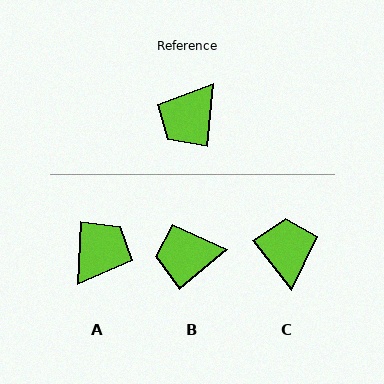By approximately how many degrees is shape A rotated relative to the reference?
Approximately 177 degrees clockwise.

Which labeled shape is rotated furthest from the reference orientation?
A, about 177 degrees away.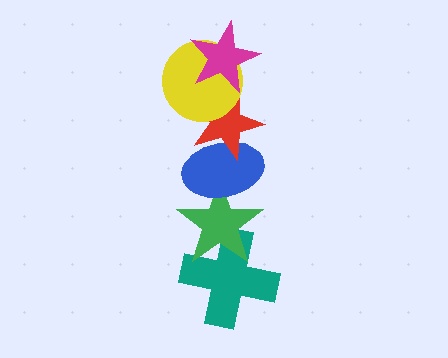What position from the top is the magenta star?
The magenta star is 1st from the top.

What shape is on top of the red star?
The yellow circle is on top of the red star.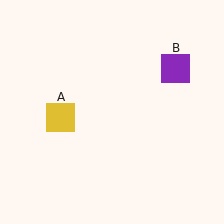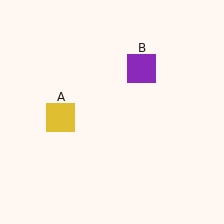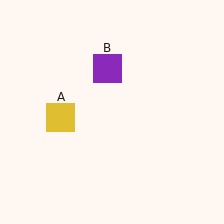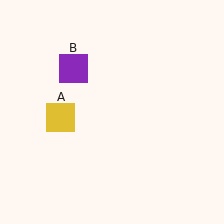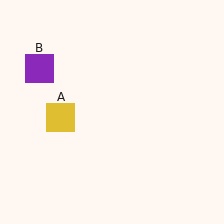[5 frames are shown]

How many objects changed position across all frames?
1 object changed position: purple square (object B).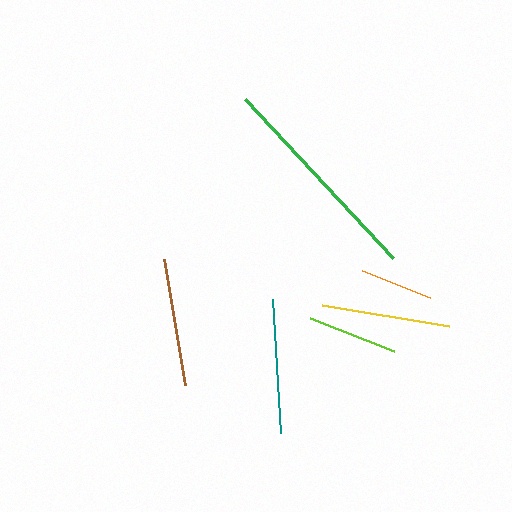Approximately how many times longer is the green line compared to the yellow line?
The green line is approximately 1.7 times the length of the yellow line.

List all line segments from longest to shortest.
From longest to shortest: green, teal, yellow, brown, lime, orange.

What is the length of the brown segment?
The brown segment is approximately 128 pixels long.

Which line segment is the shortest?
The orange line is the shortest at approximately 73 pixels.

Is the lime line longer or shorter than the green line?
The green line is longer than the lime line.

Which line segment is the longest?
The green line is the longest at approximately 218 pixels.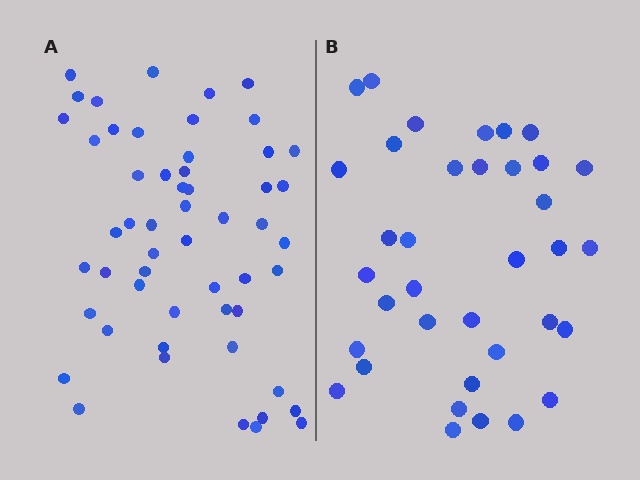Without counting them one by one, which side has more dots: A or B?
Region A (the left region) has more dots.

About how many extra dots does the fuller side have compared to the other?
Region A has approximately 20 more dots than region B.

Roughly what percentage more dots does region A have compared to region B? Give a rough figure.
About 50% more.